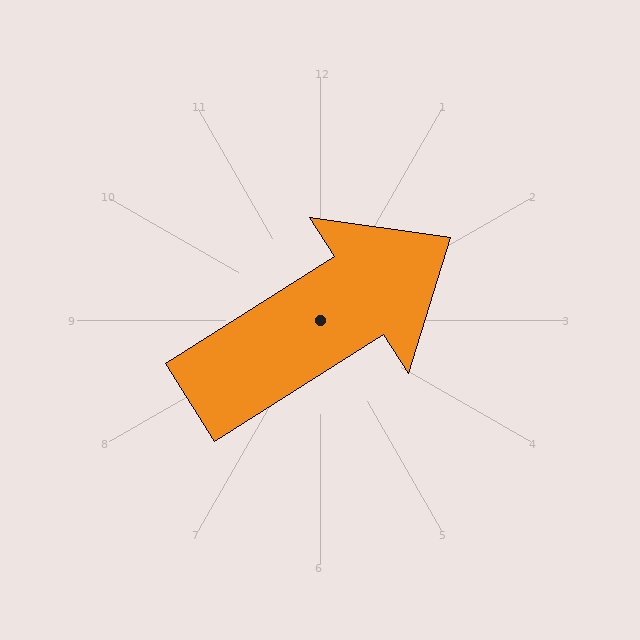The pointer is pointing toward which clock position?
Roughly 2 o'clock.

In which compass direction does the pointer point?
Northeast.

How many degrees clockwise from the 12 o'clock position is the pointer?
Approximately 58 degrees.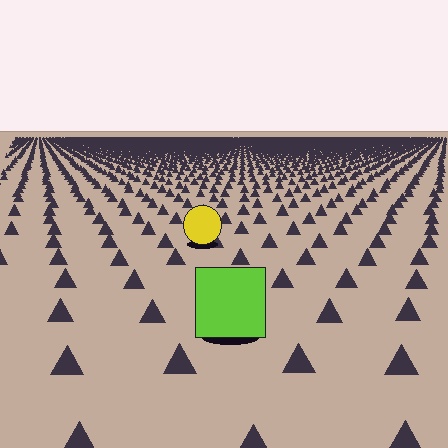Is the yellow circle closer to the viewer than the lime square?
No. The lime square is closer — you can tell from the texture gradient: the ground texture is coarser near it.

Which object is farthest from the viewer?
The yellow circle is farthest from the viewer. It appears smaller and the ground texture around it is denser.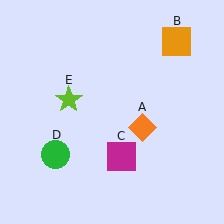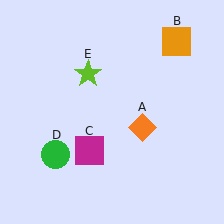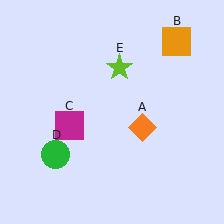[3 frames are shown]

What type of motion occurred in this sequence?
The magenta square (object C), lime star (object E) rotated clockwise around the center of the scene.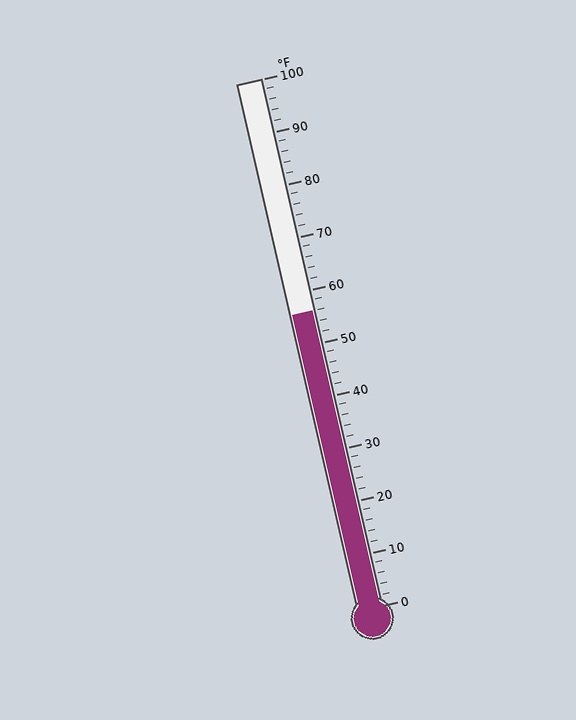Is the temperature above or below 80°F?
The temperature is below 80°F.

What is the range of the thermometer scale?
The thermometer scale ranges from 0°F to 100°F.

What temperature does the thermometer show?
The thermometer shows approximately 56°F.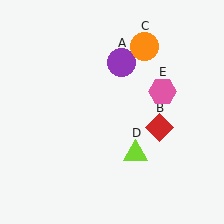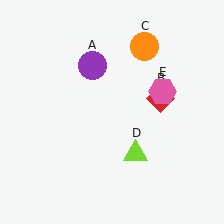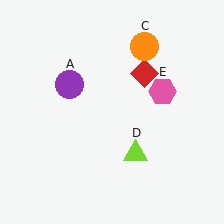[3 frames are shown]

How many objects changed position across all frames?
2 objects changed position: purple circle (object A), red diamond (object B).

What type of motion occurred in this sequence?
The purple circle (object A), red diamond (object B) rotated counterclockwise around the center of the scene.